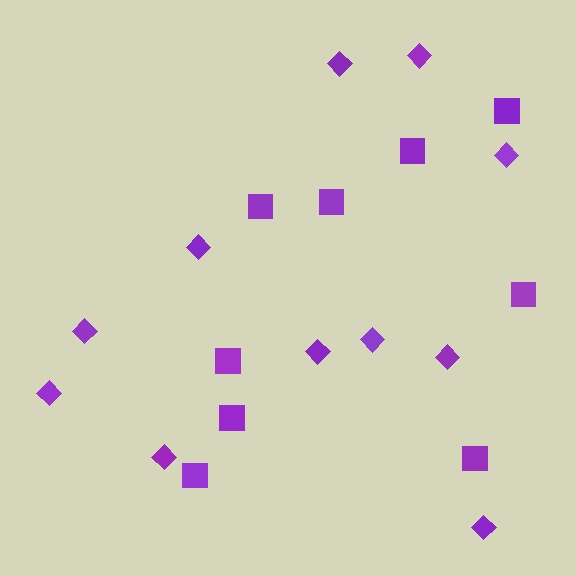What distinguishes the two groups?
There are 2 groups: one group of squares (9) and one group of diamonds (11).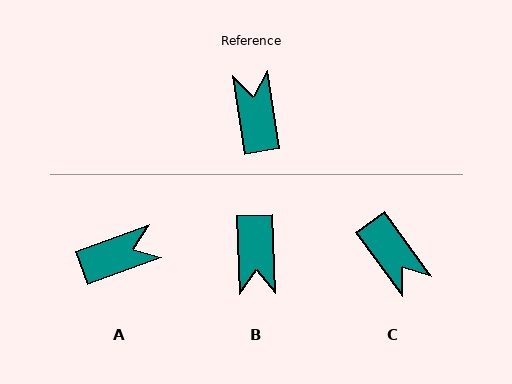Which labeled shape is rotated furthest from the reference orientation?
B, about 173 degrees away.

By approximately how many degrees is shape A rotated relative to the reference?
Approximately 79 degrees clockwise.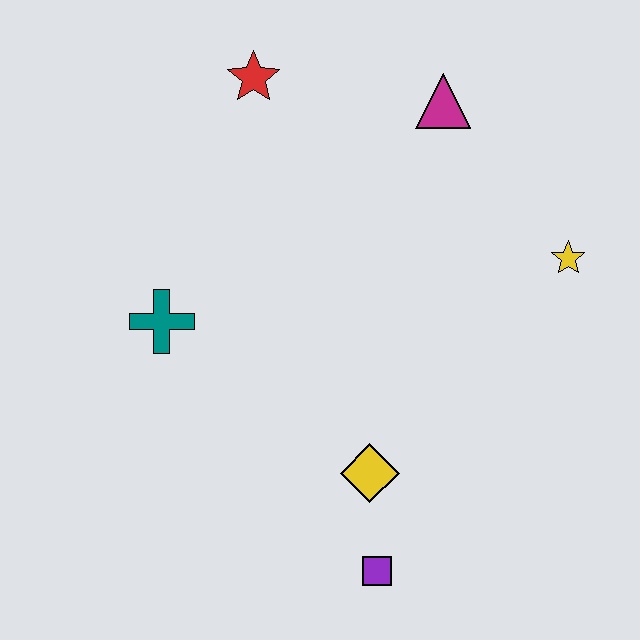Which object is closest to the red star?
The magenta triangle is closest to the red star.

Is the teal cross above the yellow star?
No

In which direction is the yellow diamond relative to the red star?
The yellow diamond is below the red star.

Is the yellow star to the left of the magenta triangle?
No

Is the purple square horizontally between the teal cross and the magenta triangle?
Yes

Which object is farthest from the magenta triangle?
The purple square is farthest from the magenta triangle.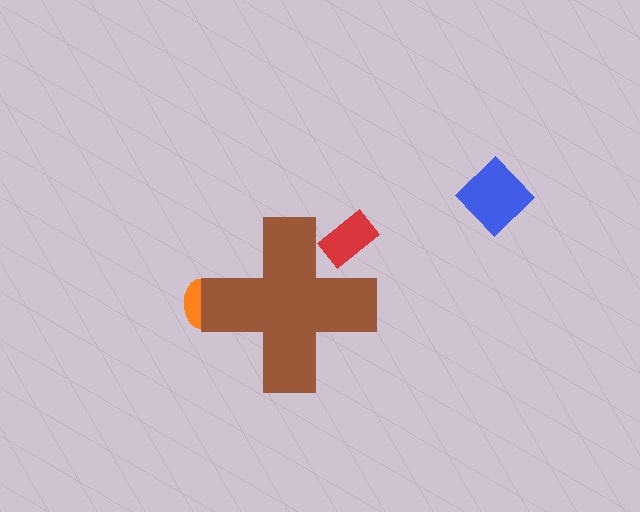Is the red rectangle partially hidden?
Yes, the red rectangle is partially hidden behind the brown cross.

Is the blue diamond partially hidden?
No, the blue diamond is fully visible.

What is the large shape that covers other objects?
A brown cross.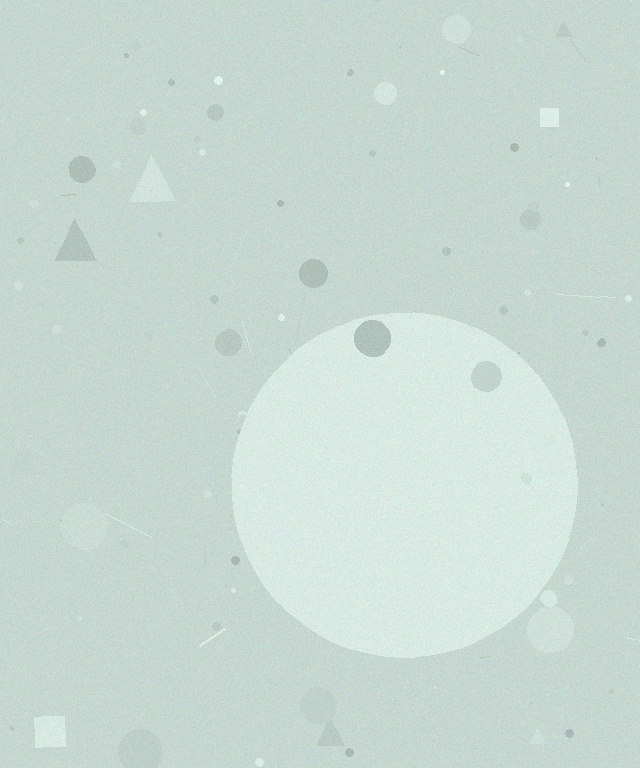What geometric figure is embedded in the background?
A circle is embedded in the background.